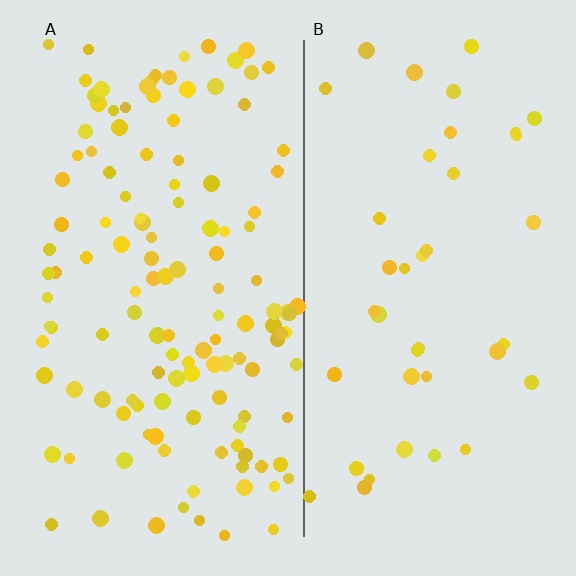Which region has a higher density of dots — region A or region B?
A (the left).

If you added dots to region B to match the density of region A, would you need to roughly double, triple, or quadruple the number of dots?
Approximately triple.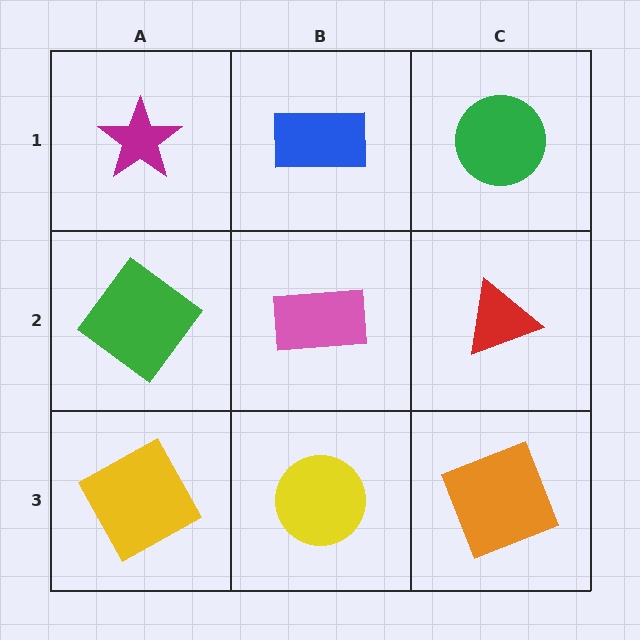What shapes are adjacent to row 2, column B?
A blue rectangle (row 1, column B), a yellow circle (row 3, column B), a green diamond (row 2, column A), a red triangle (row 2, column C).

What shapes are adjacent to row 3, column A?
A green diamond (row 2, column A), a yellow circle (row 3, column B).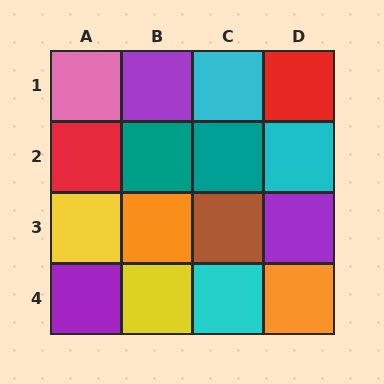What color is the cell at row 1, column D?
Red.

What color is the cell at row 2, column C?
Teal.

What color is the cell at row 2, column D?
Cyan.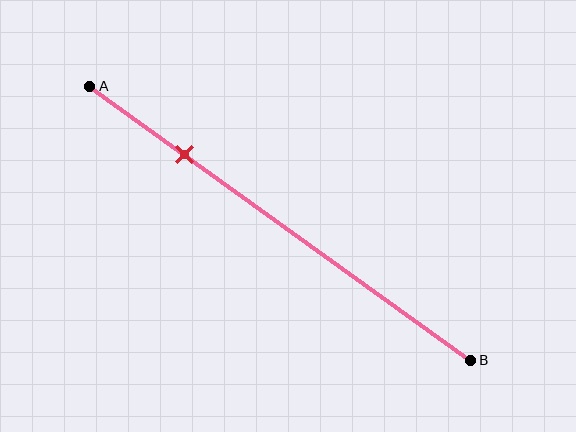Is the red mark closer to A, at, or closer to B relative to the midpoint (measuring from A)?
The red mark is closer to point A than the midpoint of segment AB.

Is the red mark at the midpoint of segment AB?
No, the mark is at about 25% from A, not at the 50% midpoint.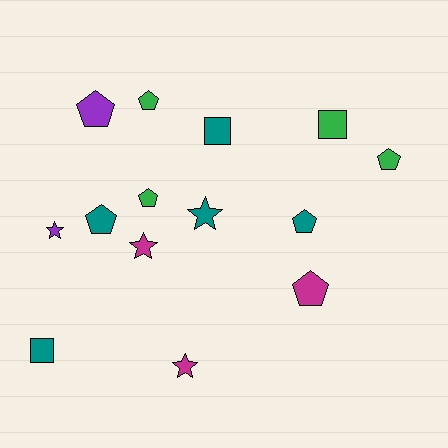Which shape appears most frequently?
Pentagon, with 7 objects.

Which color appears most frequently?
Teal, with 5 objects.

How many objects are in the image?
There are 14 objects.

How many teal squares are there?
There are 2 teal squares.